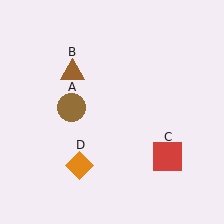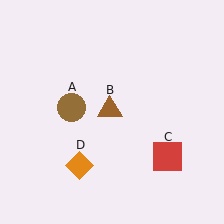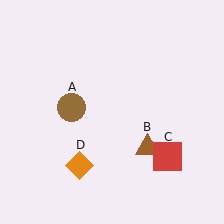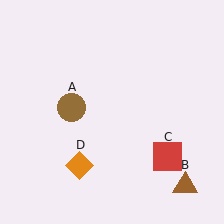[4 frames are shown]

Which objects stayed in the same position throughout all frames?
Brown circle (object A) and red square (object C) and orange diamond (object D) remained stationary.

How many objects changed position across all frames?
1 object changed position: brown triangle (object B).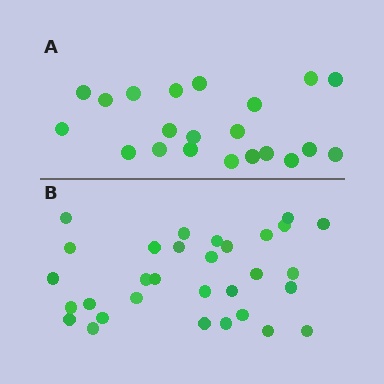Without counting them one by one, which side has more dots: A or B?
Region B (the bottom region) has more dots.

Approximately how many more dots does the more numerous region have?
Region B has roughly 10 or so more dots than region A.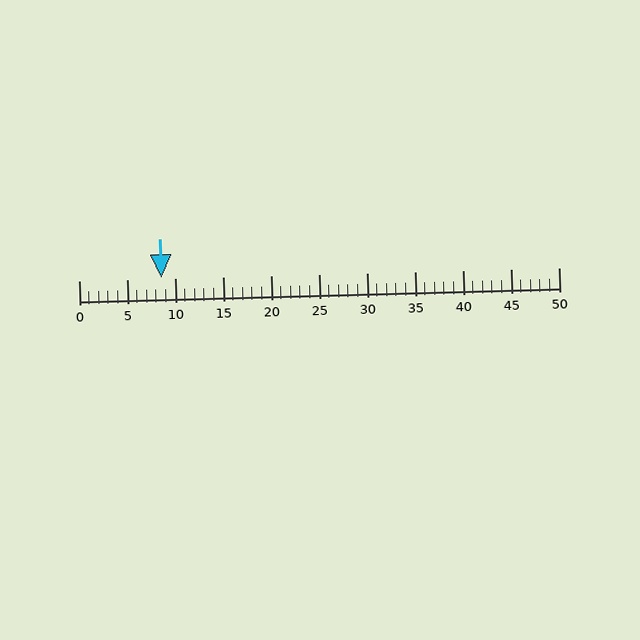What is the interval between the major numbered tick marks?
The major tick marks are spaced 5 units apart.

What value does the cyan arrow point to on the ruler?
The cyan arrow points to approximately 9.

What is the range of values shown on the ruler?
The ruler shows values from 0 to 50.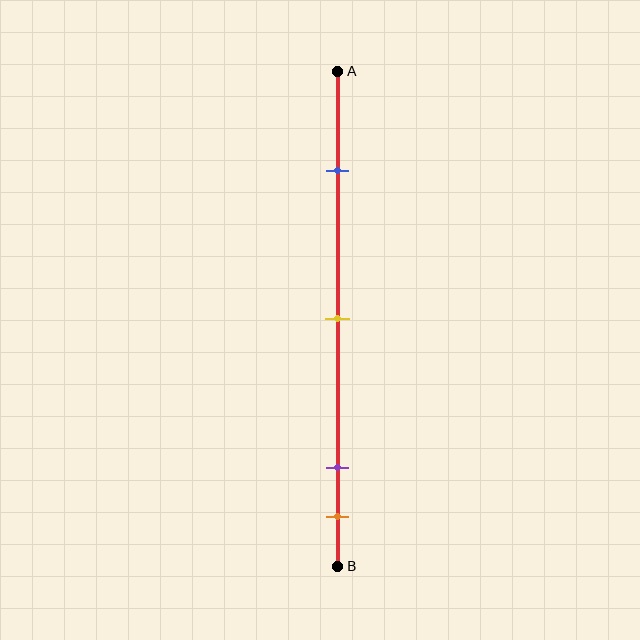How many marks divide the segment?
There are 4 marks dividing the segment.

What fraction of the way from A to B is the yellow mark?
The yellow mark is approximately 50% (0.5) of the way from A to B.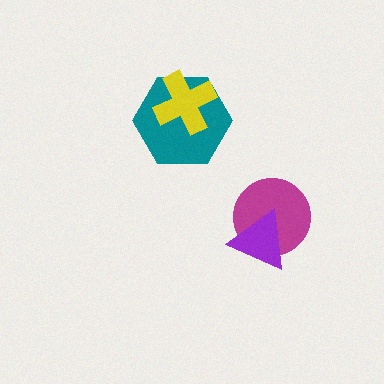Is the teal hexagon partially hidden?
Yes, it is partially covered by another shape.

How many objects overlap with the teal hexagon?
1 object overlaps with the teal hexagon.